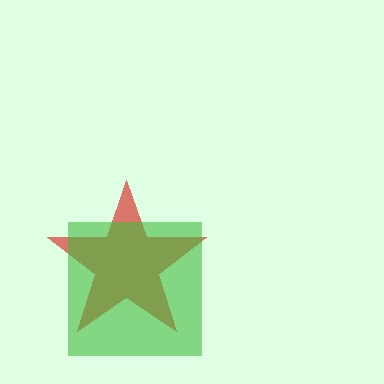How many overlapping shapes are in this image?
There are 2 overlapping shapes in the image.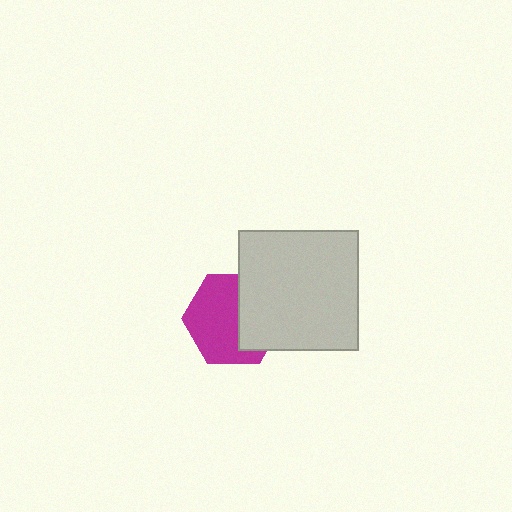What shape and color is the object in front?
The object in front is a light gray square.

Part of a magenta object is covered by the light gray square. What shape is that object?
It is a hexagon.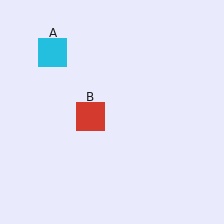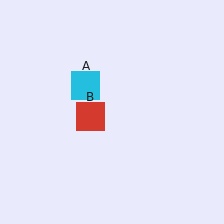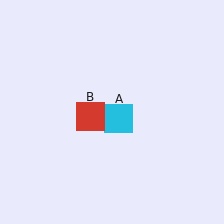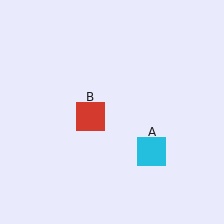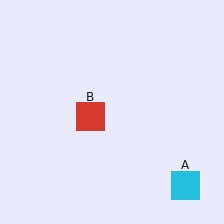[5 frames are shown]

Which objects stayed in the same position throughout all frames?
Red square (object B) remained stationary.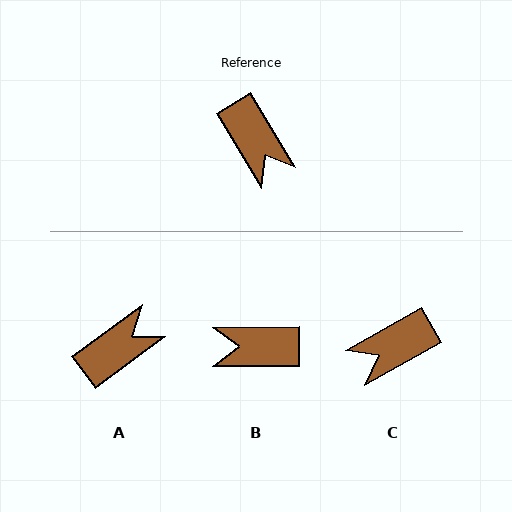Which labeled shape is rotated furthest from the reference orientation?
B, about 121 degrees away.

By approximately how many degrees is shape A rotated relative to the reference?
Approximately 95 degrees counter-clockwise.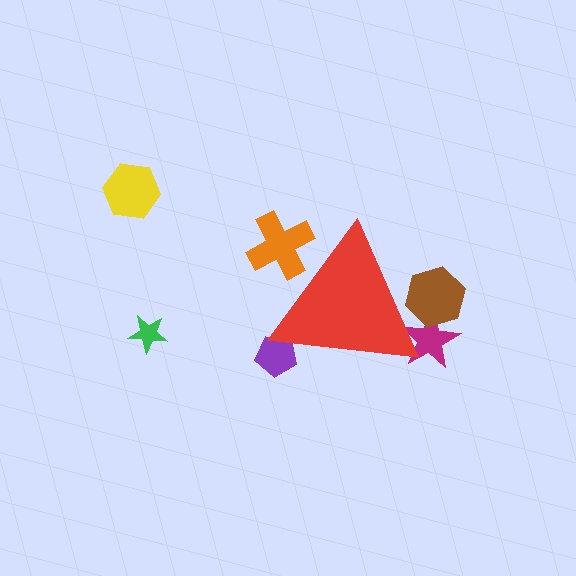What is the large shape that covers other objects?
A red triangle.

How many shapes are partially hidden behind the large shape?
4 shapes are partially hidden.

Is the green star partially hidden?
No, the green star is fully visible.